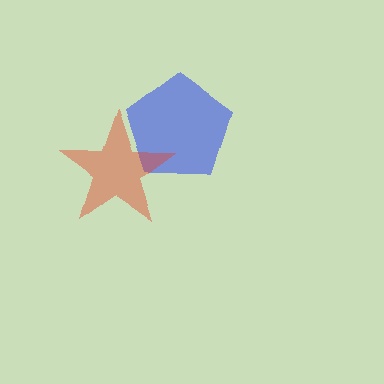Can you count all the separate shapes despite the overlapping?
Yes, there are 2 separate shapes.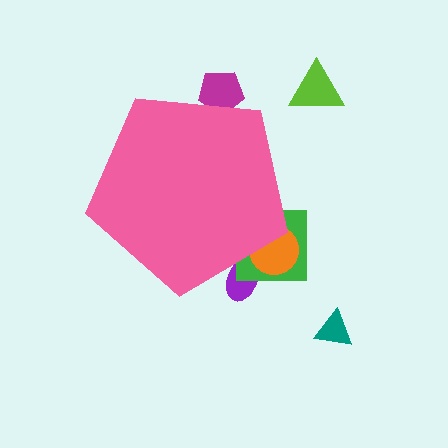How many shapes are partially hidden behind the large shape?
4 shapes are partially hidden.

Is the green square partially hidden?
Yes, the green square is partially hidden behind the pink pentagon.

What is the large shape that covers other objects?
A pink pentagon.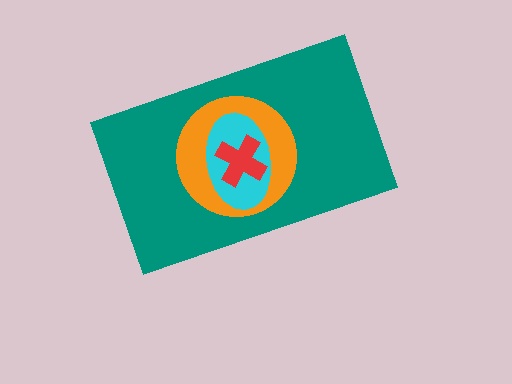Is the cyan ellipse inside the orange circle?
Yes.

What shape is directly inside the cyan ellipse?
The red cross.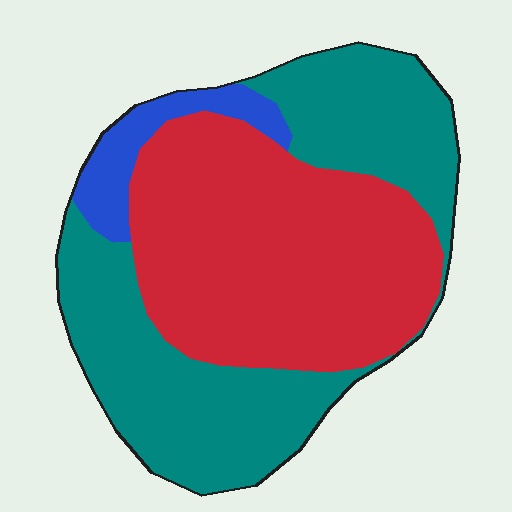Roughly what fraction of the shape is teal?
Teal covers 45% of the shape.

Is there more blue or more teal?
Teal.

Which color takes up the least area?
Blue, at roughly 10%.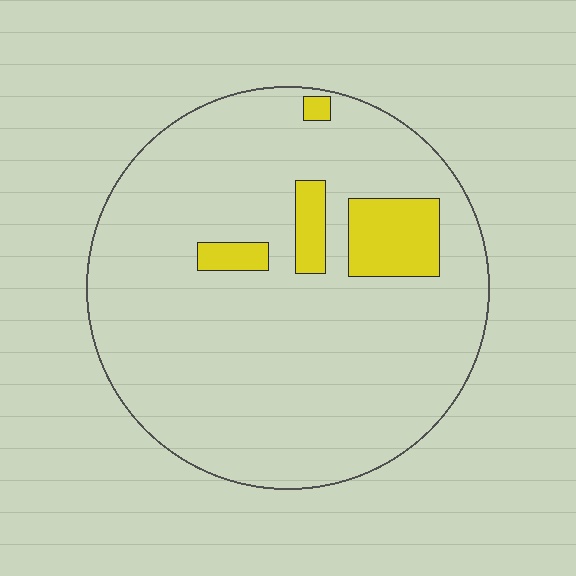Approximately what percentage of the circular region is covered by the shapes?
Approximately 10%.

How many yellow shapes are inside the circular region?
4.